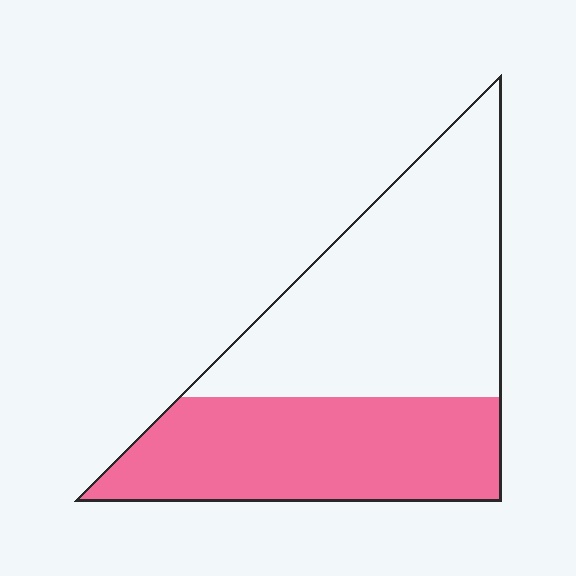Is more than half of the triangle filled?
No.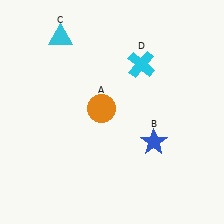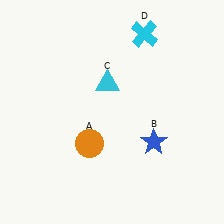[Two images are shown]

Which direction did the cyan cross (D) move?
The cyan cross (D) moved up.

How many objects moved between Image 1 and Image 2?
3 objects moved between the two images.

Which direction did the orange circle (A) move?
The orange circle (A) moved down.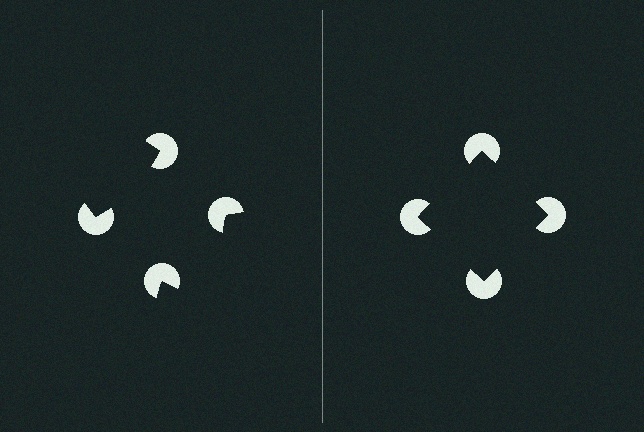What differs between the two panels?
The pac-man discs are positioned identically on both sides; only the wedge orientations differ. On the right they align to a square; on the left they are misaligned.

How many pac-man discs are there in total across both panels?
8 — 4 on each side.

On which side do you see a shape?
An illusory square appears on the right side. On the left side the wedge cuts are rotated, so no coherent shape forms.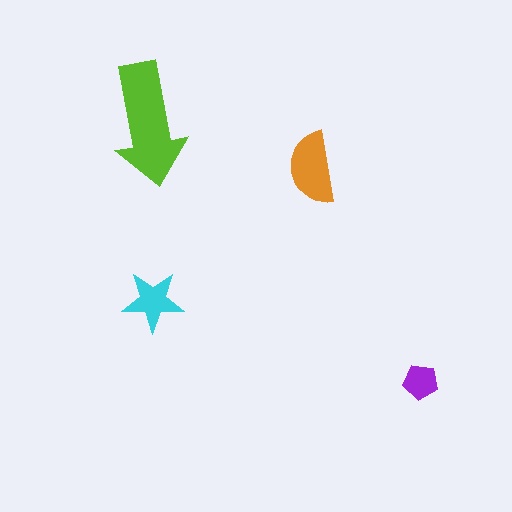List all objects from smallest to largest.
The purple pentagon, the cyan star, the orange semicircle, the lime arrow.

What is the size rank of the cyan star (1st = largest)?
3rd.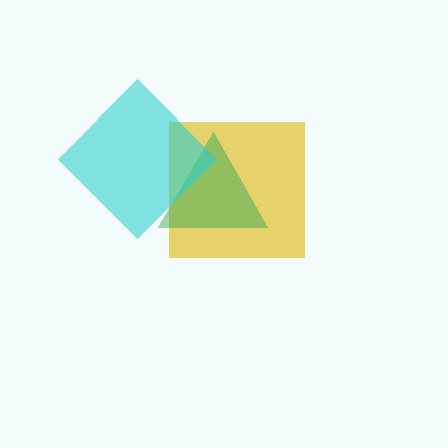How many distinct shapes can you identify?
There are 3 distinct shapes: a yellow square, a green triangle, a cyan diamond.